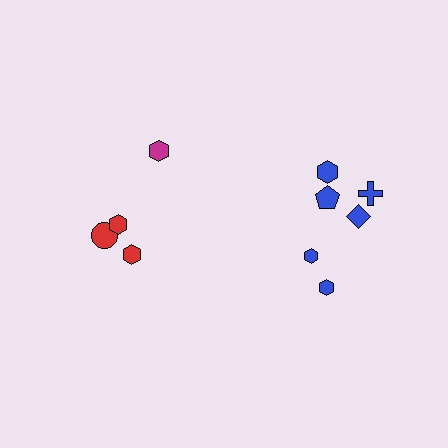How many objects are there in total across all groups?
There are 10 objects.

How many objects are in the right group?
There are 6 objects.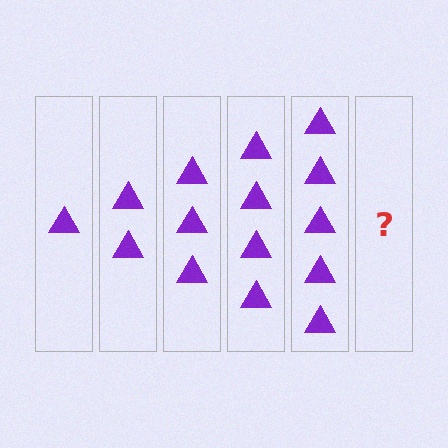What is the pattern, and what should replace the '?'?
The pattern is that each step adds one more triangle. The '?' should be 6 triangles.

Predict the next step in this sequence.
The next step is 6 triangles.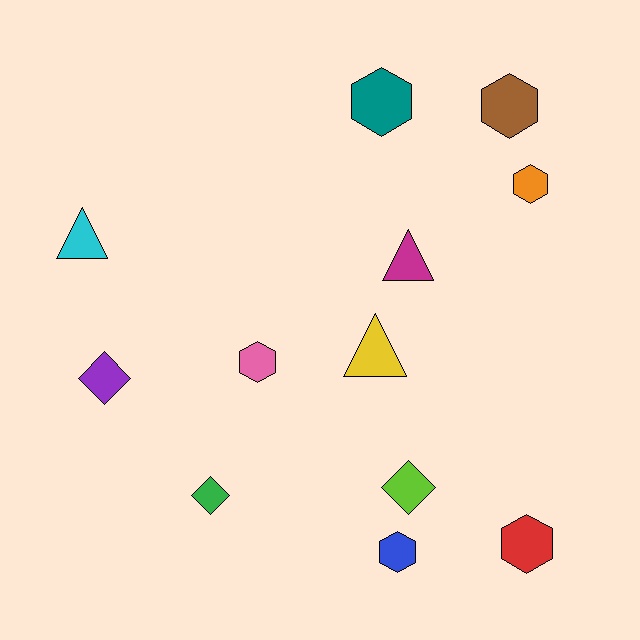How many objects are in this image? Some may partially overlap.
There are 12 objects.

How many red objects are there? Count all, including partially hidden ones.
There is 1 red object.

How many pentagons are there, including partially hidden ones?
There are no pentagons.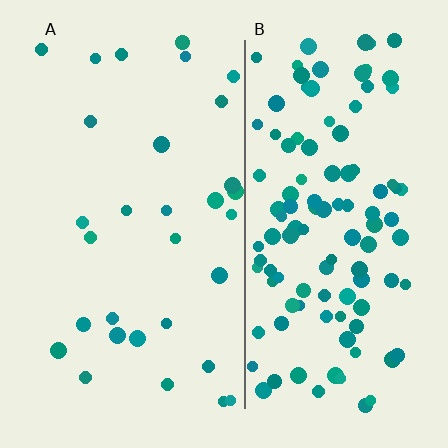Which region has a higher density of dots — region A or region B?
B (the right).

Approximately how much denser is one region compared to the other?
Approximately 3.8× — region B over region A.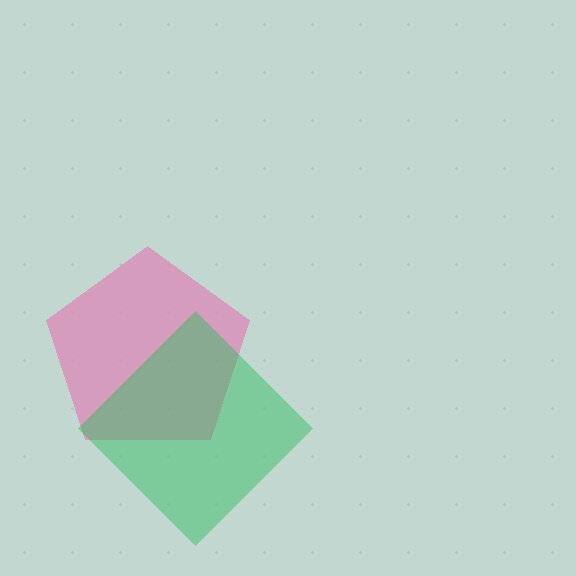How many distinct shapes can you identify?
There are 2 distinct shapes: a pink pentagon, a green diamond.